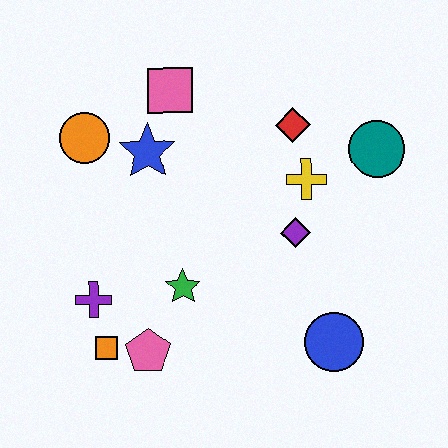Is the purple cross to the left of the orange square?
Yes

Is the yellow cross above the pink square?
No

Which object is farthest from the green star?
The teal circle is farthest from the green star.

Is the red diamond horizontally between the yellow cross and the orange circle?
Yes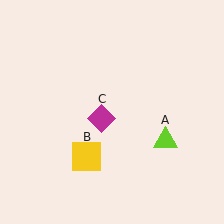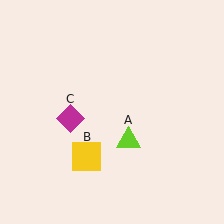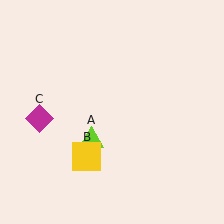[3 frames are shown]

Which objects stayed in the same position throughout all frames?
Yellow square (object B) remained stationary.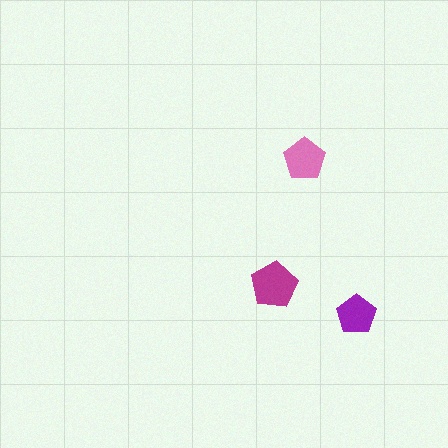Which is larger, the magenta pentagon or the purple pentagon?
The magenta one.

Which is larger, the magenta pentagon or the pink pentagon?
The magenta one.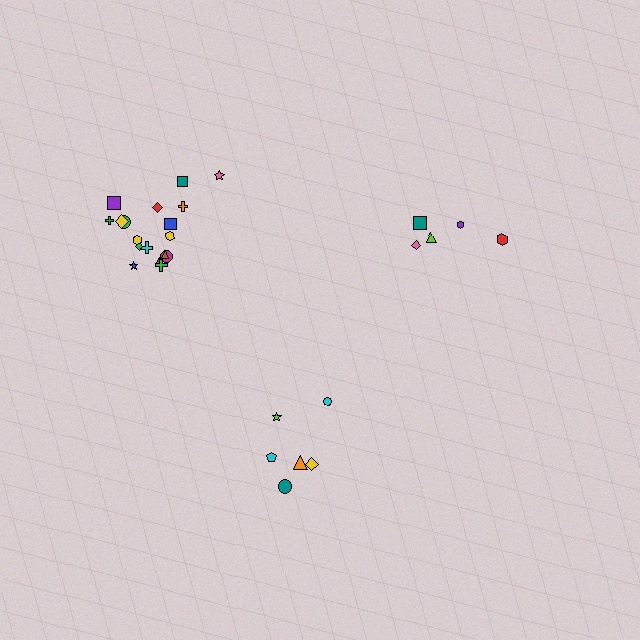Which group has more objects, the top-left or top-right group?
The top-left group.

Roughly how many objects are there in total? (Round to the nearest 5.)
Roughly 30 objects in total.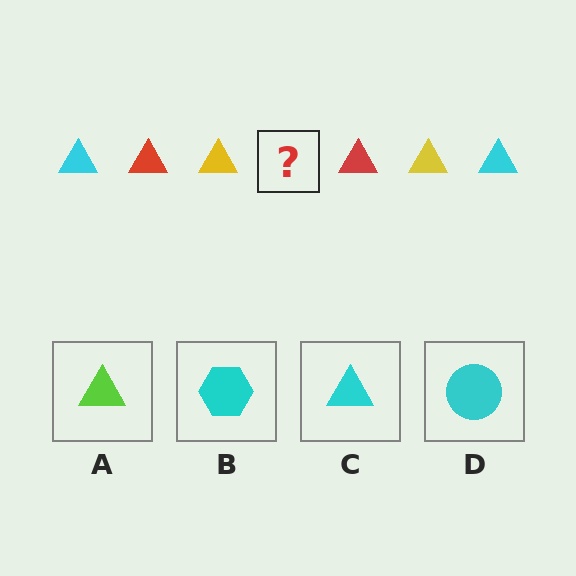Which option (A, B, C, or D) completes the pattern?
C.